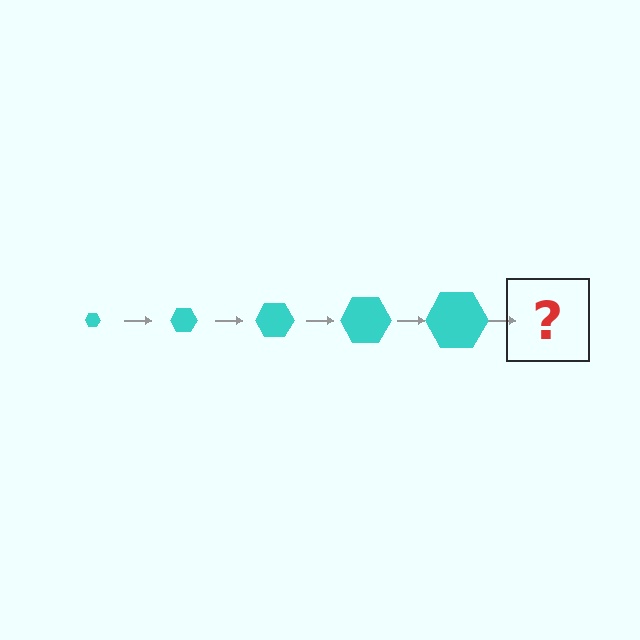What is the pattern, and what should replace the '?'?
The pattern is that the hexagon gets progressively larger each step. The '?' should be a cyan hexagon, larger than the previous one.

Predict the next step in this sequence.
The next step is a cyan hexagon, larger than the previous one.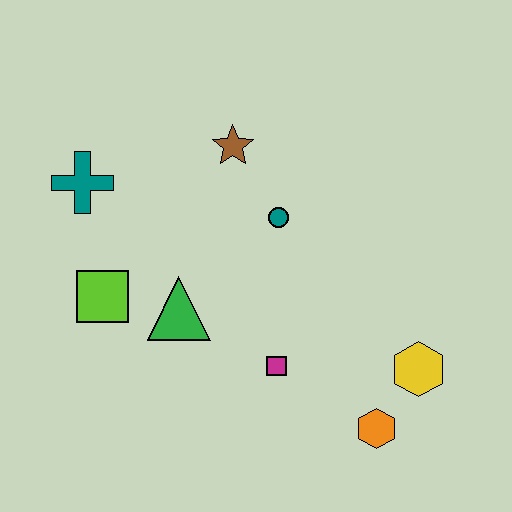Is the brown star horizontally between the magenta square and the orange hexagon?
No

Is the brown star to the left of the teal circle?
Yes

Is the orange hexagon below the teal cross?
Yes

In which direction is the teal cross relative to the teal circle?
The teal cross is to the left of the teal circle.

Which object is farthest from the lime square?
The yellow hexagon is farthest from the lime square.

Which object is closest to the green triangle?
The lime square is closest to the green triangle.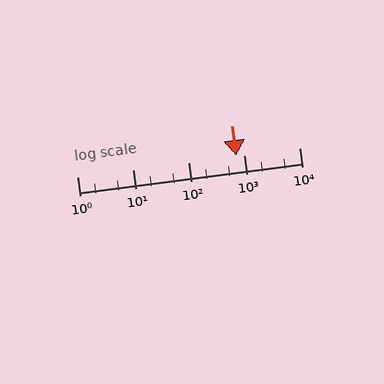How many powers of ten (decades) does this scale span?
The scale spans 4 decades, from 1 to 10000.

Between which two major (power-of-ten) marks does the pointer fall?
The pointer is between 100 and 1000.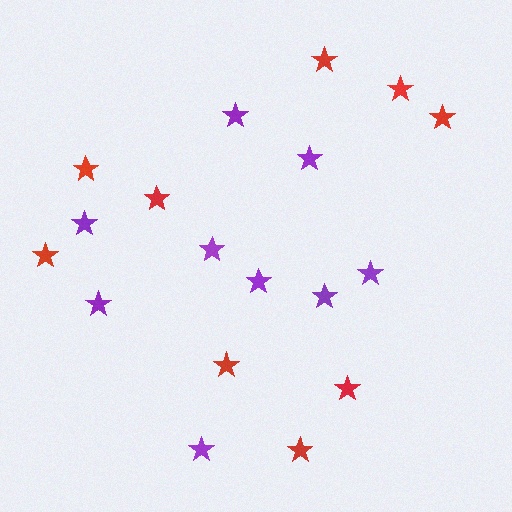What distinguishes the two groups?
There are 2 groups: one group of purple stars (9) and one group of red stars (9).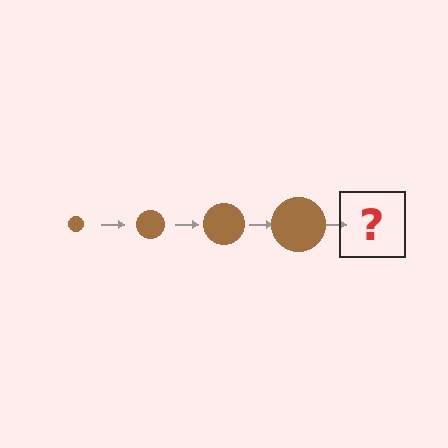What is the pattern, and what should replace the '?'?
The pattern is that the circle gets progressively larger each step. The '?' should be a brown circle, larger than the previous one.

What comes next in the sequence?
The next element should be a brown circle, larger than the previous one.